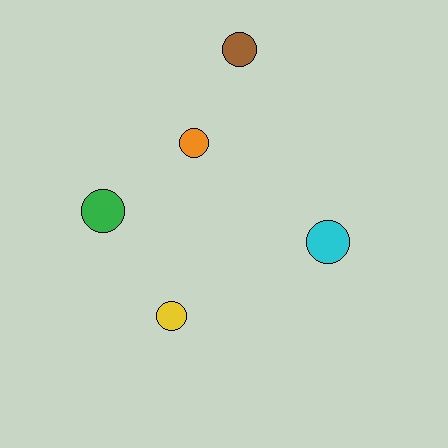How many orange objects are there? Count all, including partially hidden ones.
There is 1 orange object.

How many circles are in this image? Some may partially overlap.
There are 5 circles.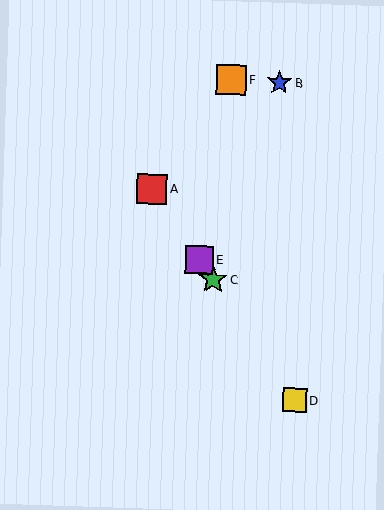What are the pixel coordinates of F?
Object F is at (231, 79).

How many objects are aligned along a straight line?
4 objects (A, C, D, E) are aligned along a straight line.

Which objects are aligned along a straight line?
Objects A, C, D, E are aligned along a straight line.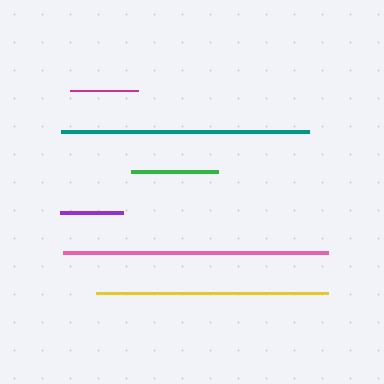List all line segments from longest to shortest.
From longest to shortest: pink, teal, yellow, green, magenta, purple.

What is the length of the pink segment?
The pink segment is approximately 265 pixels long.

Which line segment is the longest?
The pink line is the longest at approximately 265 pixels.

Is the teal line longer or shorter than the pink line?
The pink line is longer than the teal line.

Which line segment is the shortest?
The purple line is the shortest at approximately 63 pixels.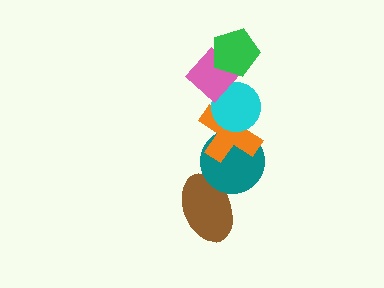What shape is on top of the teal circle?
The orange cross is on top of the teal circle.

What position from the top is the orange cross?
The orange cross is 4th from the top.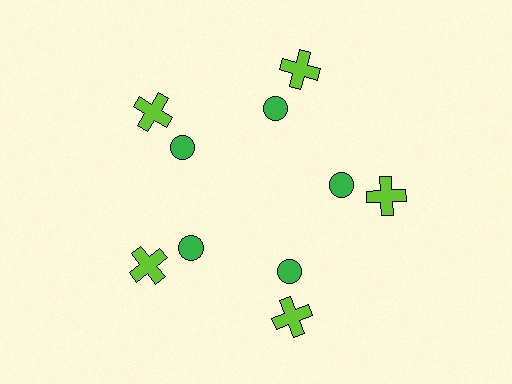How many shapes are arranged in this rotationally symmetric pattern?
There are 10 shapes, arranged in 5 groups of 2.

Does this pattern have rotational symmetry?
Yes, this pattern has 5-fold rotational symmetry. It looks the same after rotating 72 degrees around the center.